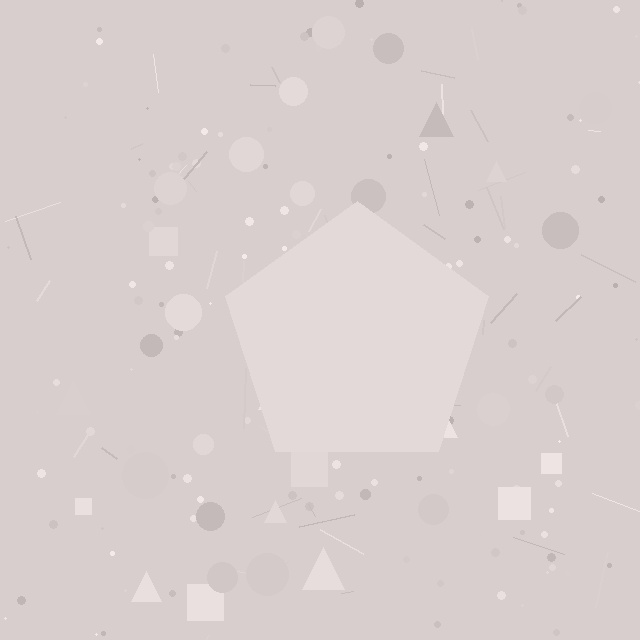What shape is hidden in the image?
A pentagon is hidden in the image.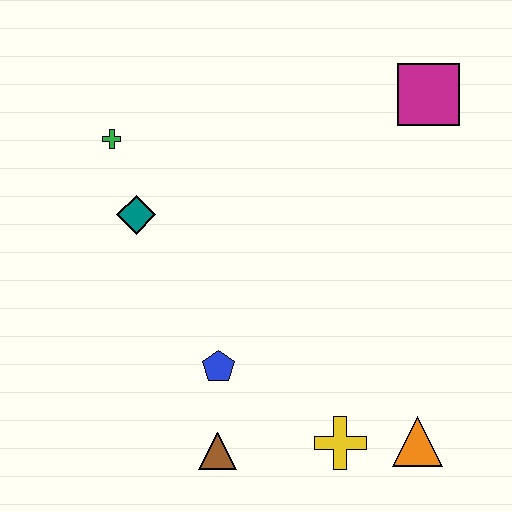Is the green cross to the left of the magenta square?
Yes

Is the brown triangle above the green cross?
No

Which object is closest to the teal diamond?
The green cross is closest to the teal diamond.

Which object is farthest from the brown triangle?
The magenta square is farthest from the brown triangle.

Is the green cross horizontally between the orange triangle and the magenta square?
No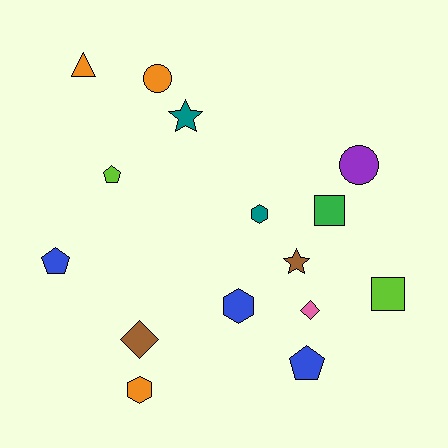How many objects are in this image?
There are 15 objects.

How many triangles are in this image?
There is 1 triangle.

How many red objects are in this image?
There are no red objects.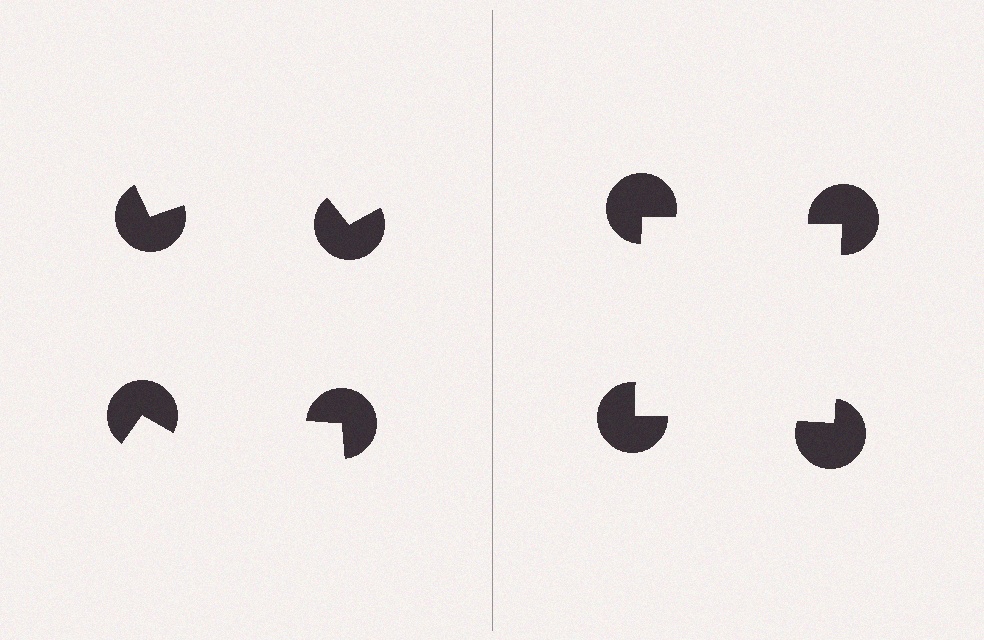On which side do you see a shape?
An illusory square appears on the right side. On the left side the wedge cuts are rotated, so no coherent shape forms.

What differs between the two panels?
The pac-man discs are positioned identically on both sides; only the wedge orientations differ. On the right they align to a square; on the left they are misaligned.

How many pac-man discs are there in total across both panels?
8 — 4 on each side.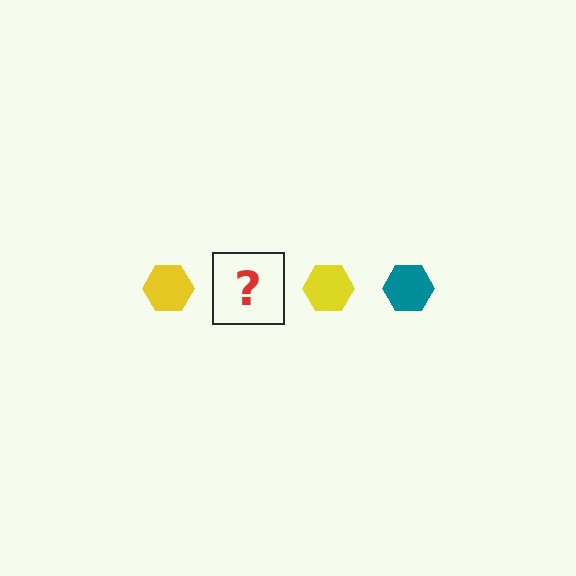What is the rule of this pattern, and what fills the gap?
The rule is that the pattern cycles through yellow, teal hexagons. The gap should be filled with a teal hexagon.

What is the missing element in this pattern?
The missing element is a teal hexagon.